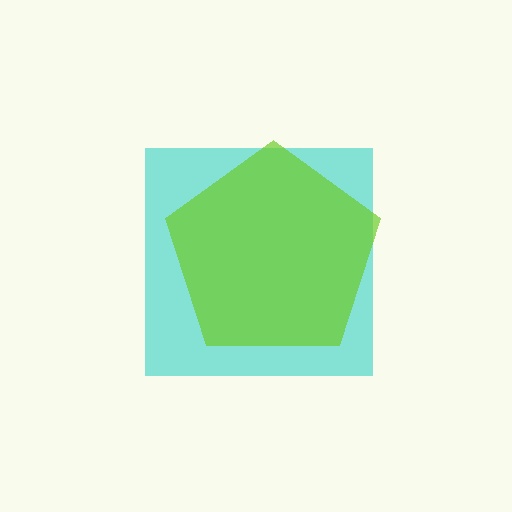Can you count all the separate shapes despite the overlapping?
Yes, there are 2 separate shapes.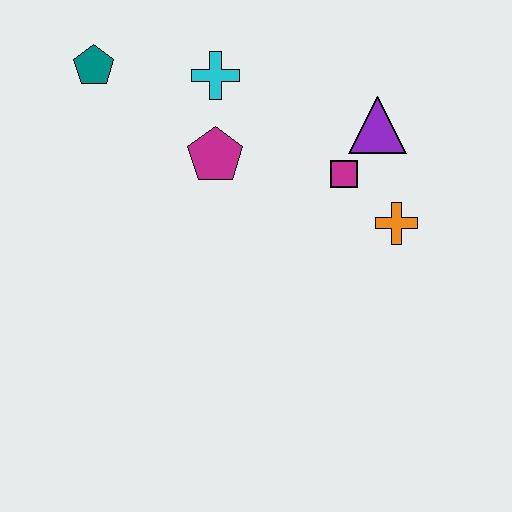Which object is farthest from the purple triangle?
The teal pentagon is farthest from the purple triangle.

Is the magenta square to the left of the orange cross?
Yes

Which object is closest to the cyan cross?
The magenta pentagon is closest to the cyan cross.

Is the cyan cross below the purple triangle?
No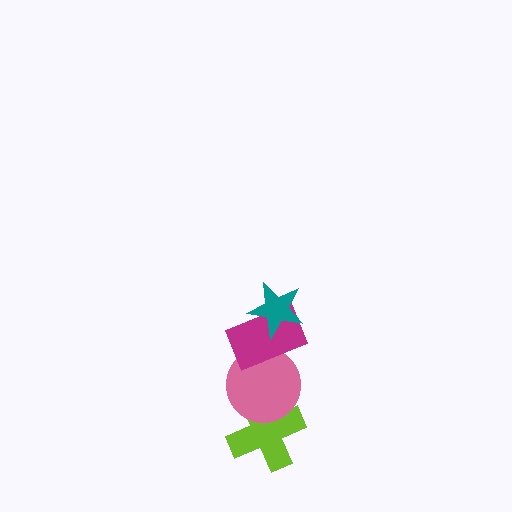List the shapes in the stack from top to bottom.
From top to bottom: the teal star, the magenta rectangle, the pink circle, the lime cross.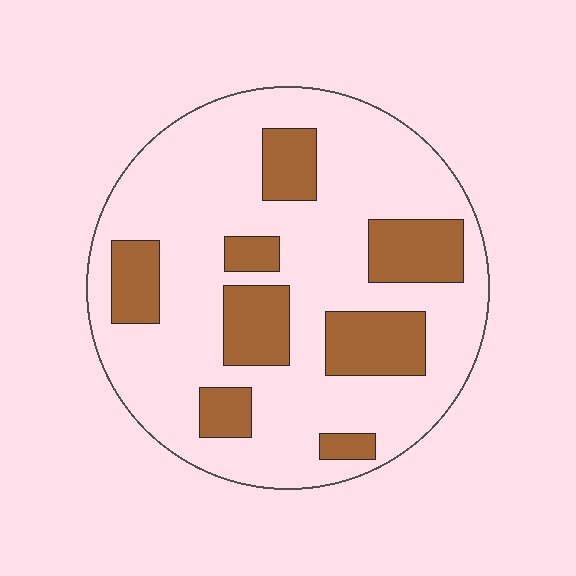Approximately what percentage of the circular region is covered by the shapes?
Approximately 25%.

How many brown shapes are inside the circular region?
8.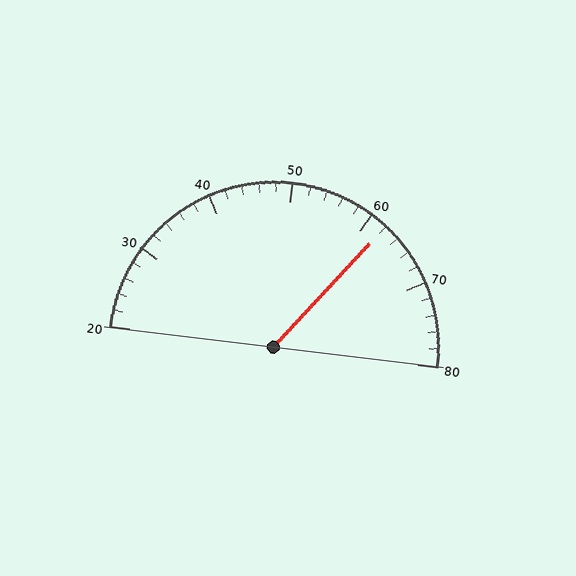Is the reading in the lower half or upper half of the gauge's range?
The reading is in the upper half of the range (20 to 80).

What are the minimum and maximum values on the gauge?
The gauge ranges from 20 to 80.